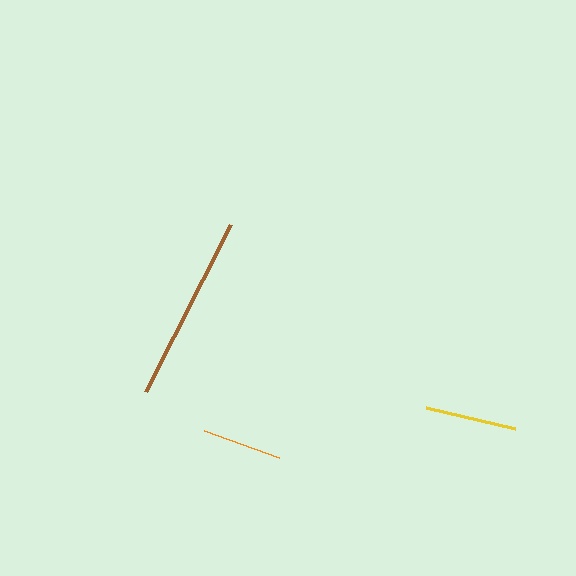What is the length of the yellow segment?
The yellow segment is approximately 91 pixels long.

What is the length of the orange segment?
The orange segment is approximately 80 pixels long.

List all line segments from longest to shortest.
From longest to shortest: brown, yellow, orange.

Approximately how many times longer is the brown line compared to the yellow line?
The brown line is approximately 2.1 times the length of the yellow line.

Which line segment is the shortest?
The orange line is the shortest at approximately 80 pixels.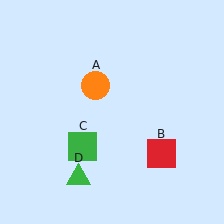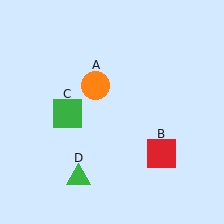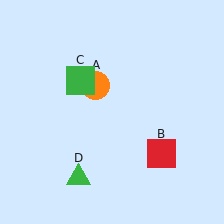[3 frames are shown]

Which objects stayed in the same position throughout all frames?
Orange circle (object A) and red square (object B) and green triangle (object D) remained stationary.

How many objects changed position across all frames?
1 object changed position: green square (object C).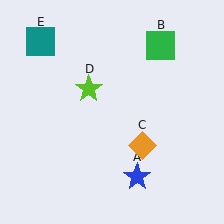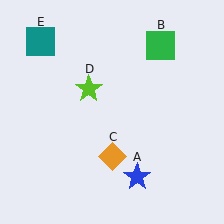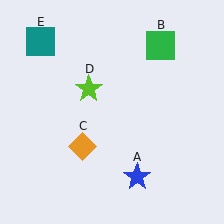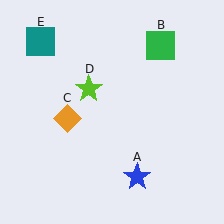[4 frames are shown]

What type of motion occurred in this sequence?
The orange diamond (object C) rotated clockwise around the center of the scene.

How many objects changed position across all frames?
1 object changed position: orange diamond (object C).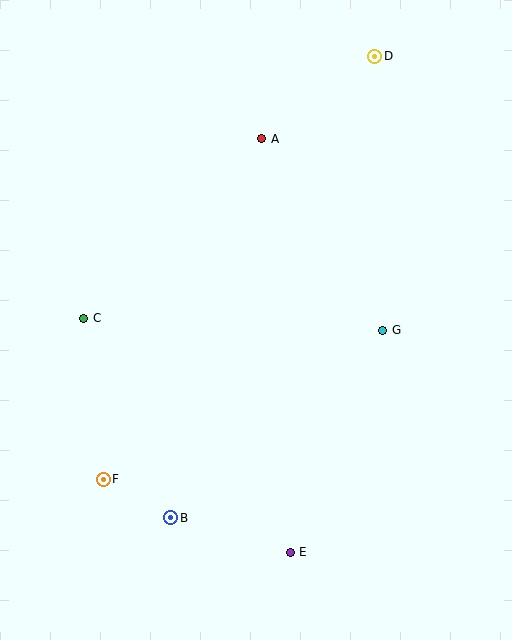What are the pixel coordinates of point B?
Point B is at (171, 518).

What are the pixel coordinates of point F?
Point F is at (103, 479).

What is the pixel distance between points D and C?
The distance between D and C is 392 pixels.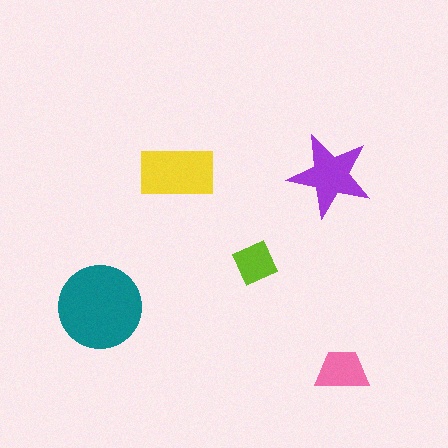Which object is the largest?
The teal circle.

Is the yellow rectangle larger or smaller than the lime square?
Larger.